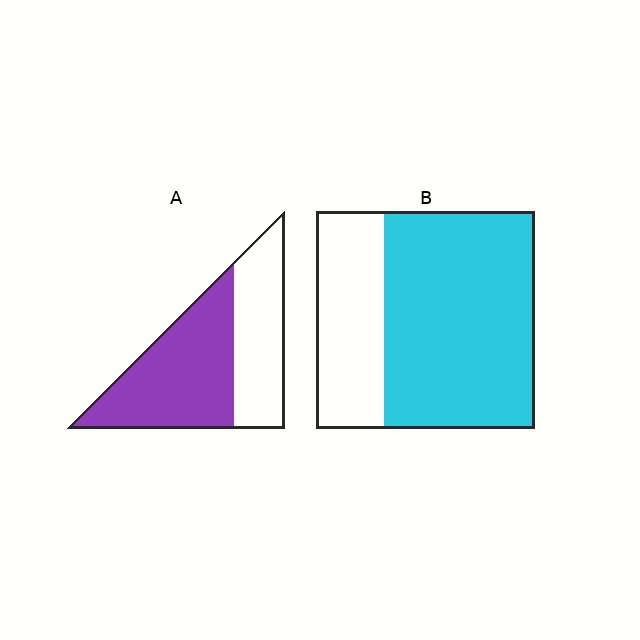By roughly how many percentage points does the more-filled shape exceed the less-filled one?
By roughly 10 percentage points (B over A).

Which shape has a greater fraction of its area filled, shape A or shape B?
Shape B.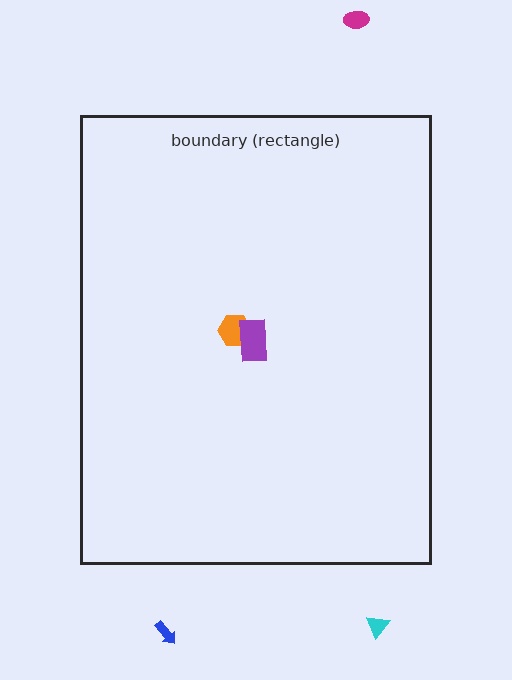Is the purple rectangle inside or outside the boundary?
Inside.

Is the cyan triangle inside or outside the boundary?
Outside.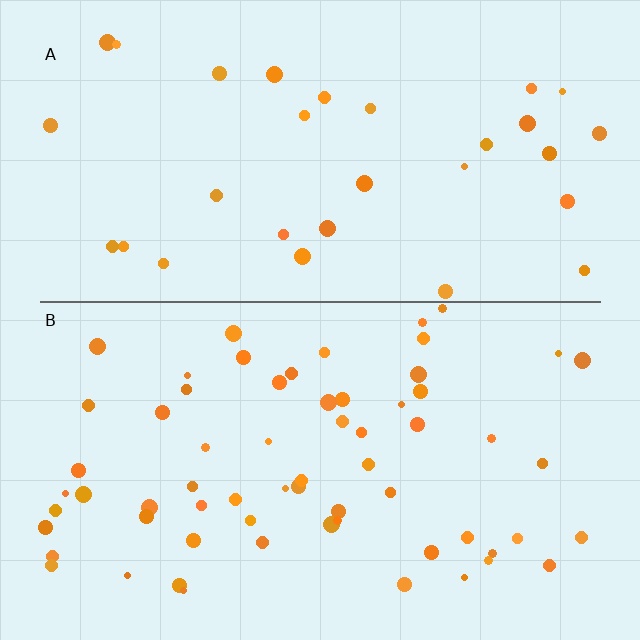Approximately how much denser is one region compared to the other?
Approximately 2.1× — region B over region A.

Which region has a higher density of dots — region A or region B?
B (the bottom).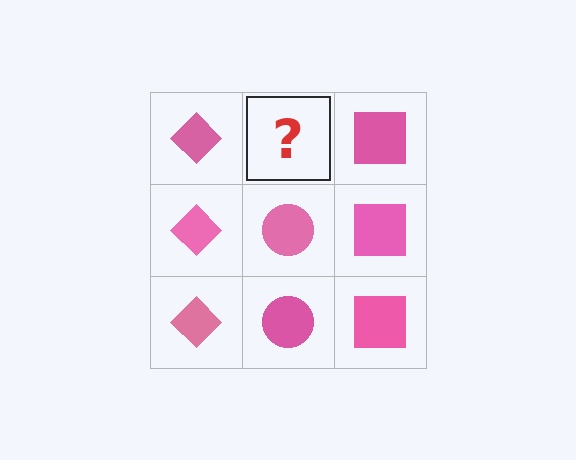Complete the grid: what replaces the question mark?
The question mark should be replaced with a pink circle.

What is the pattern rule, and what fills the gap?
The rule is that each column has a consistent shape. The gap should be filled with a pink circle.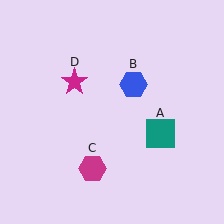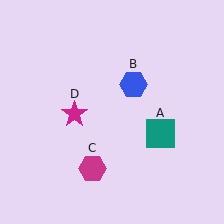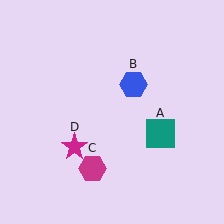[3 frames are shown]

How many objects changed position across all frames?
1 object changed position: magenta star (object D).